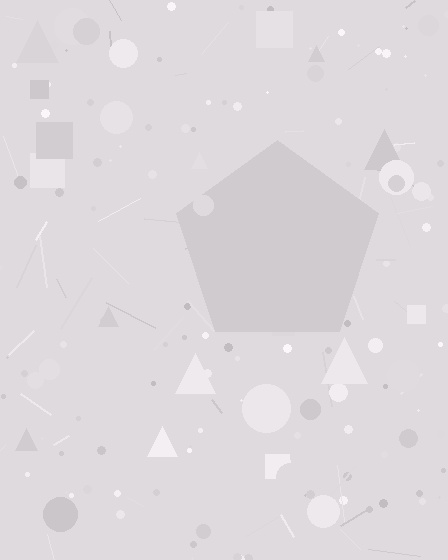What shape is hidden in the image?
A pentagon is hidden in the image.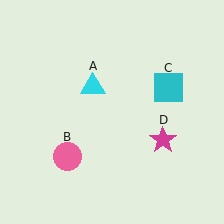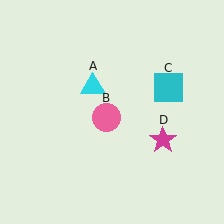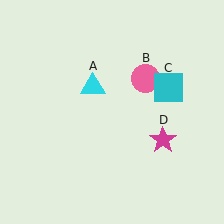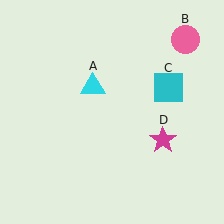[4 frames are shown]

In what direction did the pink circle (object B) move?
The pink circle (object B) moved up and to the right.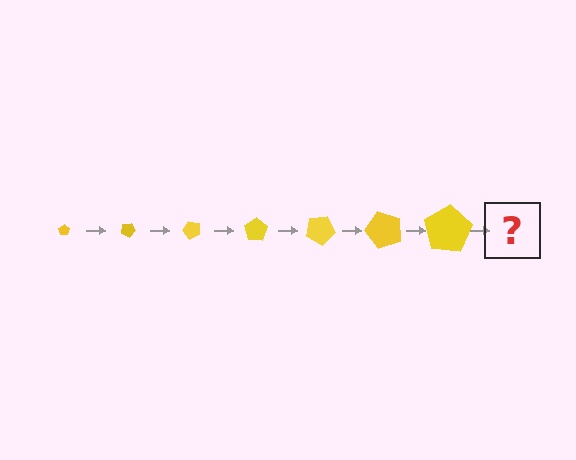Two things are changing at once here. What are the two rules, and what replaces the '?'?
The two rules are that the pentagon grows larger each step and it rotates 25 degrees each step. The '?' should be a pentagon, larger than the previous one and rotated 175 degrees from the start.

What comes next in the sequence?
The next element should be a pentagon, larger than the previous one and rotated 175 degrees from the start.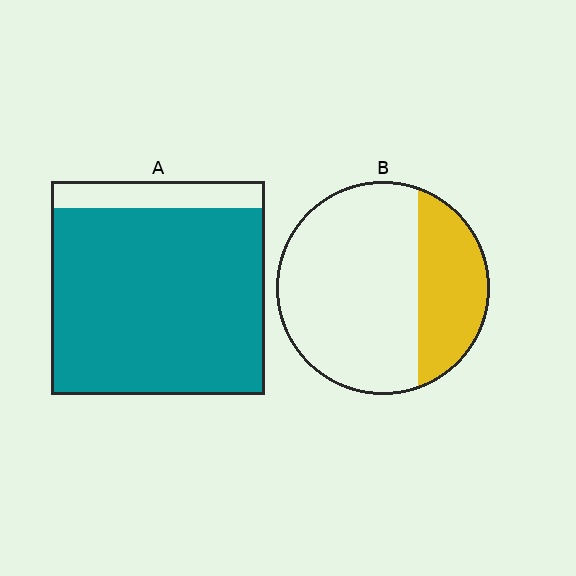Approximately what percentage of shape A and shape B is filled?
A is approximately 85% and B is approximately 30%.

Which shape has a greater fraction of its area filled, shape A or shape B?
Shape A.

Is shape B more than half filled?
No.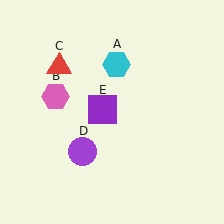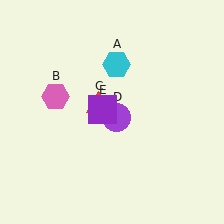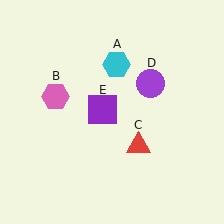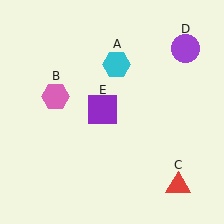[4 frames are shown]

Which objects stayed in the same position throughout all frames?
Cyan hexagon (object A) and pink hexagon (object B) and purple square (object E) remained stationary.